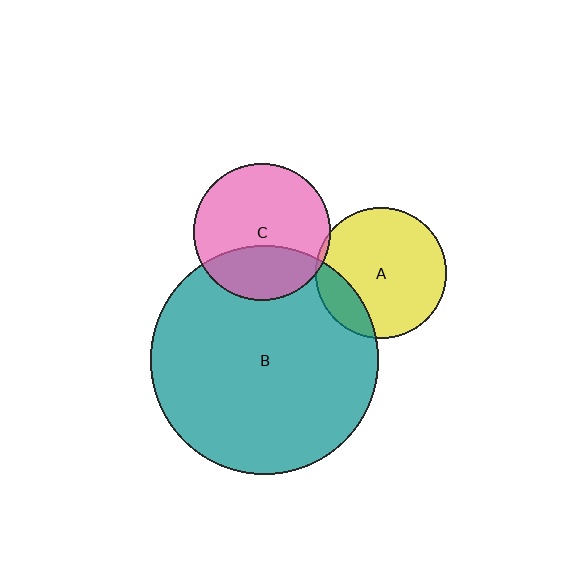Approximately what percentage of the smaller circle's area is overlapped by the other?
Approximately 20%.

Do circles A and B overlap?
Yes.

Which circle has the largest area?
Circle B (teal).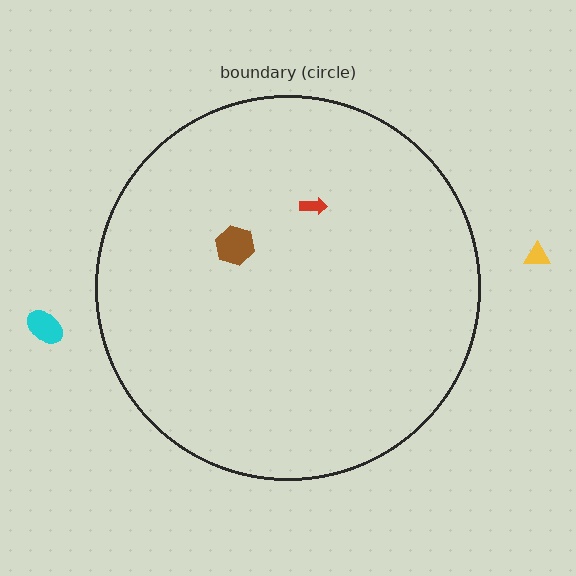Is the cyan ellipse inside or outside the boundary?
Outside.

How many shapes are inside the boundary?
2 inside, 2 outside.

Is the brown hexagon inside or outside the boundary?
Inside.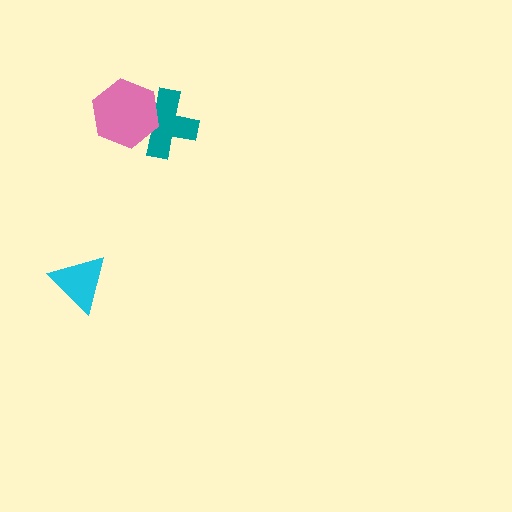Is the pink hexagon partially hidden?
No, no other shape covers it.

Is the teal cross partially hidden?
Yes, it is partially covered by another shape.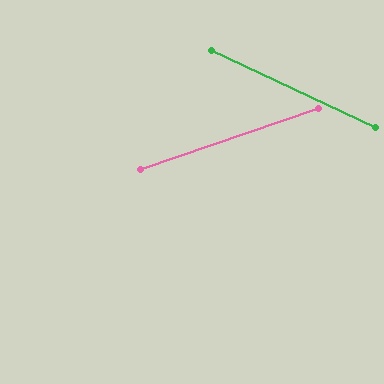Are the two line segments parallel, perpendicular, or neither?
Neither parallel nor perpendicular — they differ by about 44°.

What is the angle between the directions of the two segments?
Approximately 44 degrees.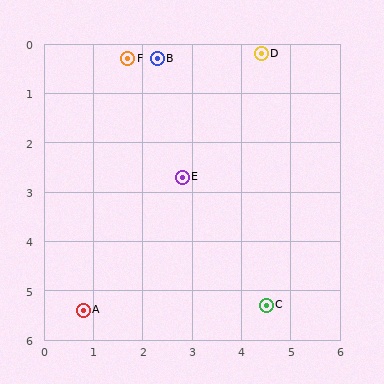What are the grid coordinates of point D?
Point D is at approximately (4.4, 0.2).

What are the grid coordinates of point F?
Point F is at approximately (1.7, 0.3).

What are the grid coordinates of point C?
Point C is at approximately (4.5, 5.3).